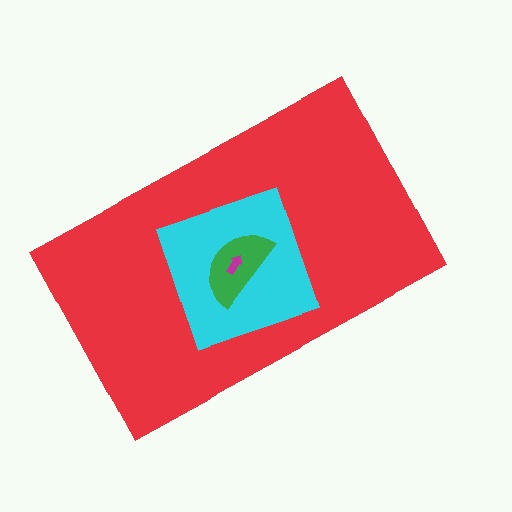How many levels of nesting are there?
4.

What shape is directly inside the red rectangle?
The cyan diamond.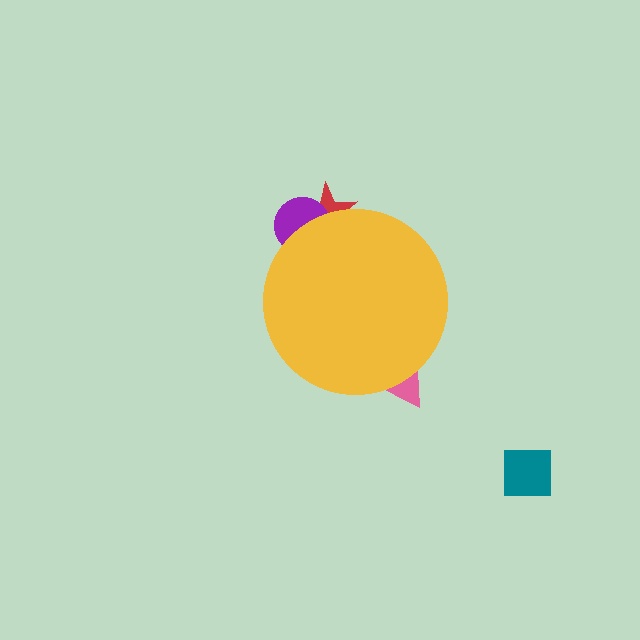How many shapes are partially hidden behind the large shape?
3 shapes are partially hidden.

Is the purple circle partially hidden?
Yes, the purple circle is partially hidden behind the yellow circle.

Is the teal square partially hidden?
No, the teal square is fully visible.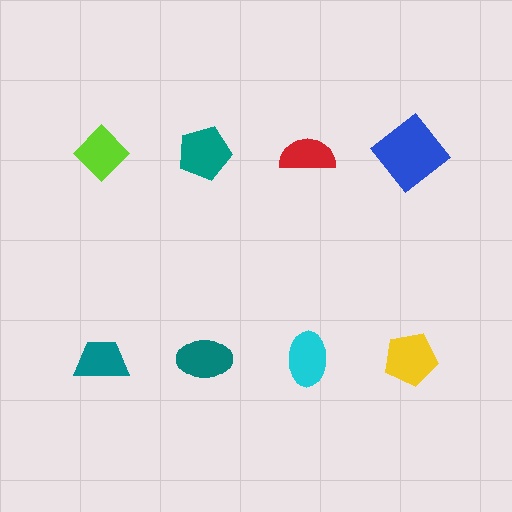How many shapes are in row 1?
4 shapes.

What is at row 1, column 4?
A blue diamond.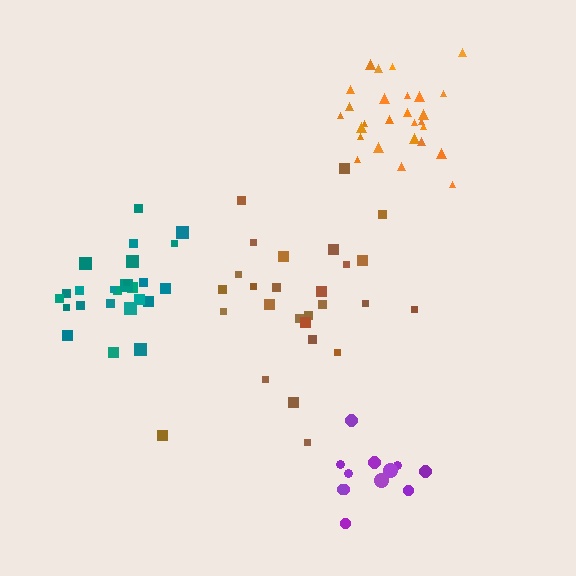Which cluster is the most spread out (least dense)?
Brown.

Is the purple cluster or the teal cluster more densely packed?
Purple.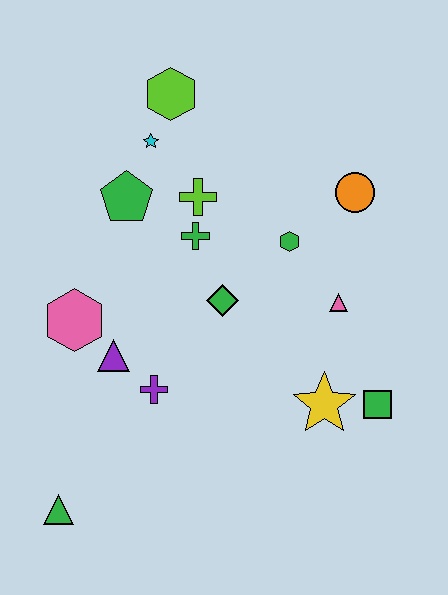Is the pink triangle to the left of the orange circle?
Yes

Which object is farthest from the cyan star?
The green triangle is farthest from the cyan star.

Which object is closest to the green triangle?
The purple cross is closest to the green triangle.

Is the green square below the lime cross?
Yes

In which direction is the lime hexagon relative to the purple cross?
The lime hexagon is above the purple cross.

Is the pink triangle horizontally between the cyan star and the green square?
Yes